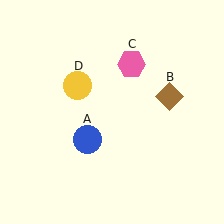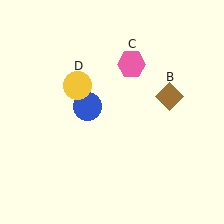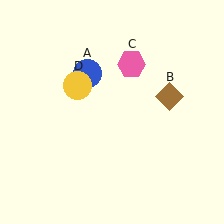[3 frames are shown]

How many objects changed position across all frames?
1 object changed position: blue circle (object A).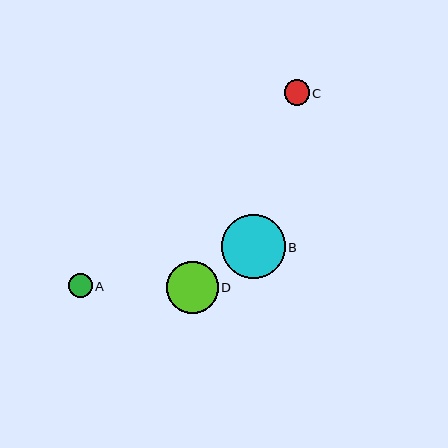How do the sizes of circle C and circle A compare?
Circle C and circle A are approximately the same size.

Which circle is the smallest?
Circle A is the smallest with a size of approximately 24 pixels.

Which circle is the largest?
Circle B is the largest with a size of approximately 64 pixels.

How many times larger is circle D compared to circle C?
Circle D is approximately 2.0 times the size of circle C.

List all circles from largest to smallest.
From largest to smallest: B, D, C, A.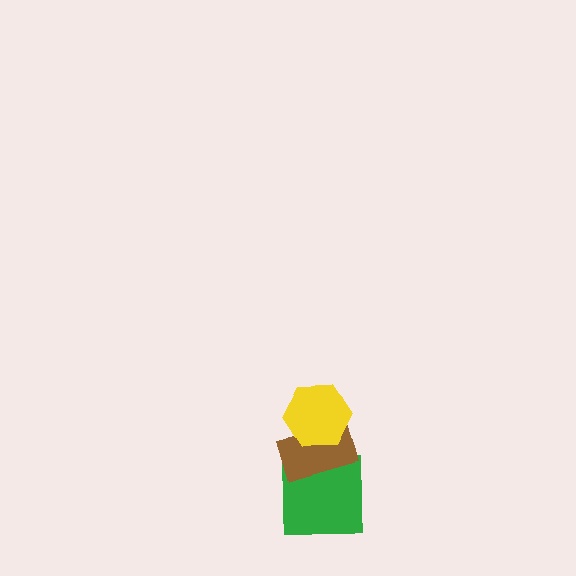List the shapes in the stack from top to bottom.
From top to bottom: the yellow hexagon, the brown rectangle, the green square.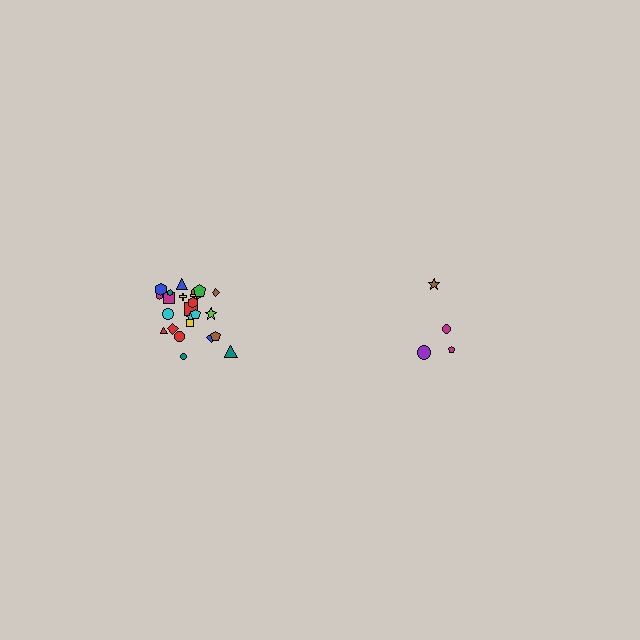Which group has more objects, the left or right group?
The left group.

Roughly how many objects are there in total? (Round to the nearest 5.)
Roughly 30 objects in total.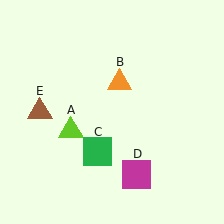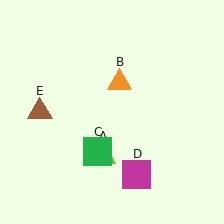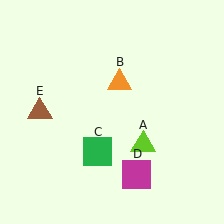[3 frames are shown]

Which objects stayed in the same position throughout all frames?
Orange triangle (object B) and green square (object C) and magenta square (object D) and brown triangle (object E) remained stationary.